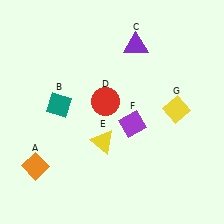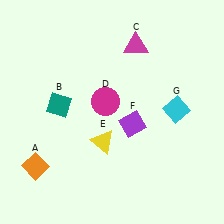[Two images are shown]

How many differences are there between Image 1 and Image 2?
There are 3 differences between the two images.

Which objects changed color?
C changed from purple to magenta. D changed from red to magenta. G changed from yellow to cyan.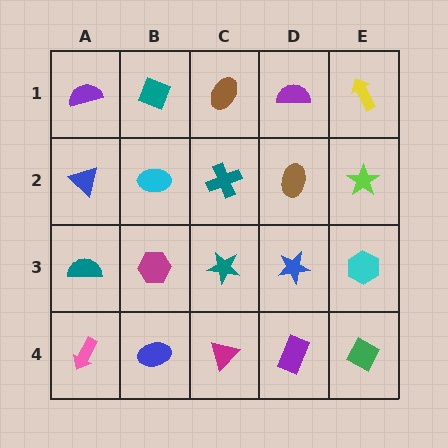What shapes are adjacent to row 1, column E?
A lime star (row 2, column E), a purple semicircle (row 1, column D).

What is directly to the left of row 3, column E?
A blue star.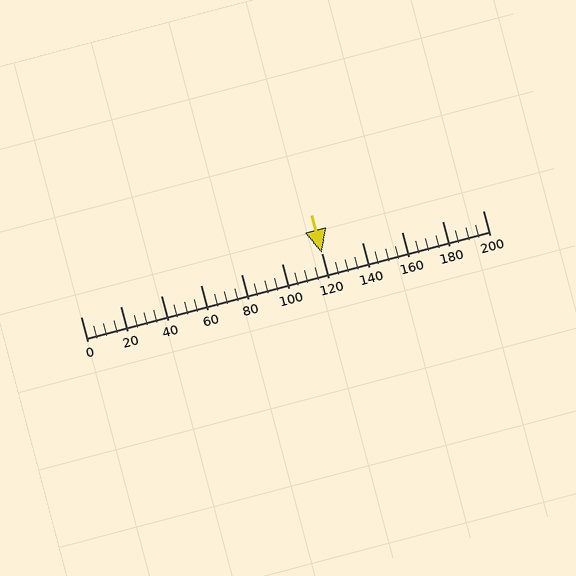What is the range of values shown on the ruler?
The ruler shows values from 0 to 200.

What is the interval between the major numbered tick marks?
The major tick marks are spaced 20 units apart.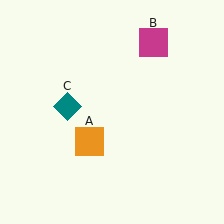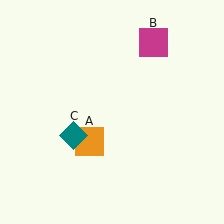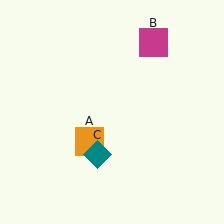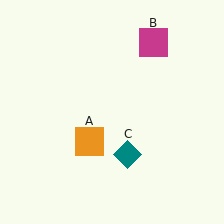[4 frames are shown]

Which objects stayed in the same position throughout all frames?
Orange square (object A) and magenta square (object B) remained stationary.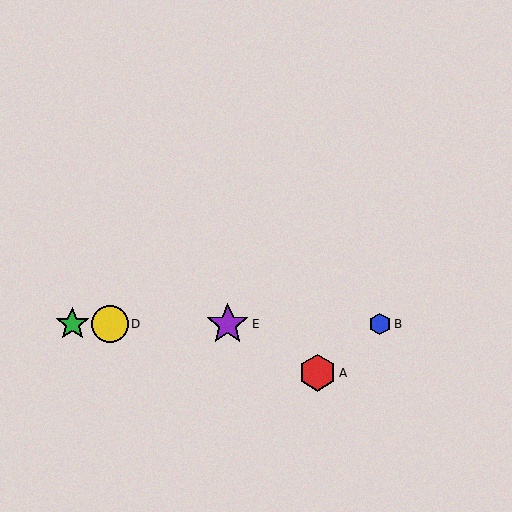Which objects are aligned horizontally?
Objects B, C, D, E are aligned horizontally.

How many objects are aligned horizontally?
4 objects (B, C, D, E) are aligned horizontally.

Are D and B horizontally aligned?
Yes, both are at y≈324.